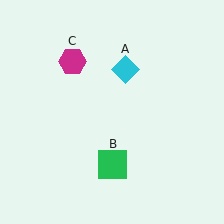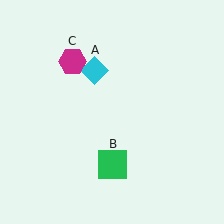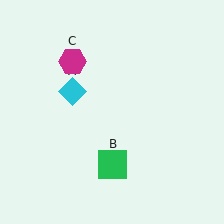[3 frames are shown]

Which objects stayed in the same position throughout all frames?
Green square (object B) and magenta hexagon (object C) remained stationary.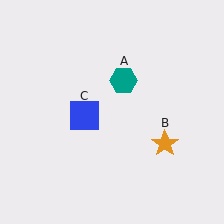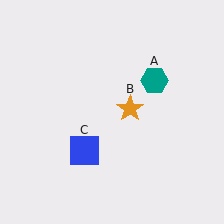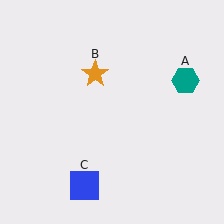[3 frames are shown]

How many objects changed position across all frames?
3 objects changed position: teal hexagon (object A), orange star (object B), blue square (object C).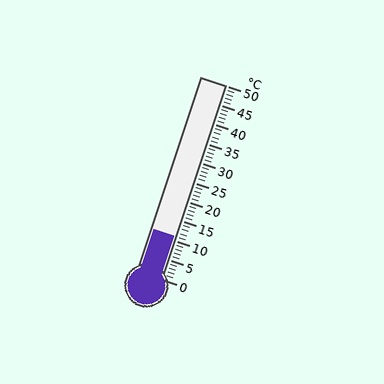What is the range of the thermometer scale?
The thermometer scale ranges from 0°C to 50°C.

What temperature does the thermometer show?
The thermometer shows approximately 11°C.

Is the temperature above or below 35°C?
The temperature is below 35°C.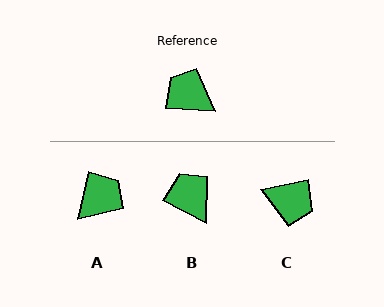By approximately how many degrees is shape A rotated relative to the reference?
Approximately 100 degrees clockwise.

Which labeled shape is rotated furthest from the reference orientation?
C, about 166 degrees away.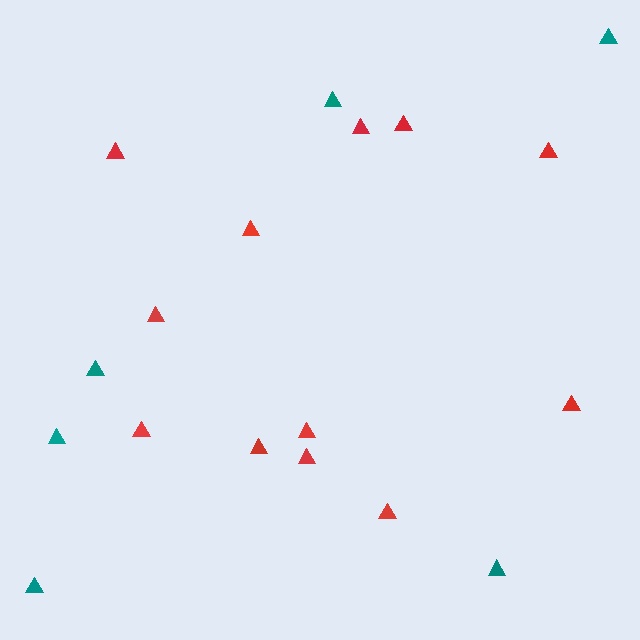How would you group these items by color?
There are 2 groups: one group of red triangles (12) and one group of teal triangles (6).